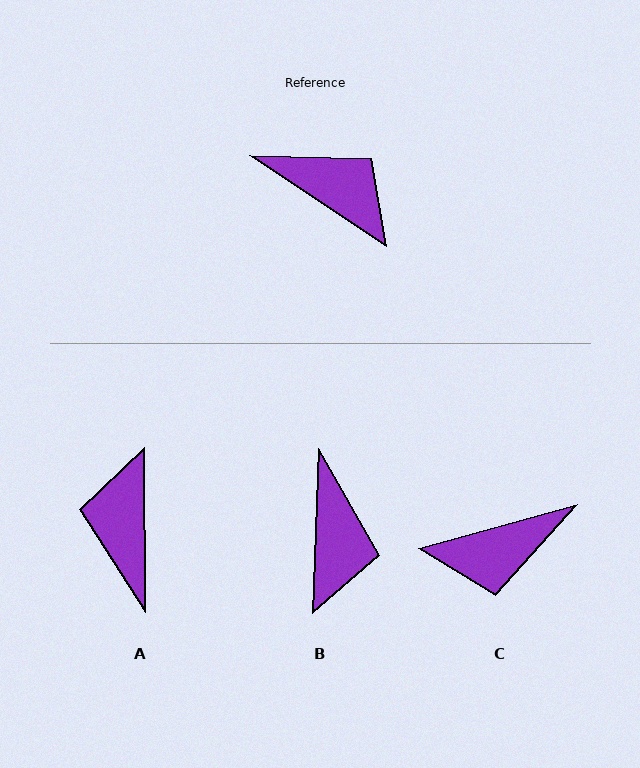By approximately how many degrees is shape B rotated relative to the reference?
Approximately 58 degrees clockwise.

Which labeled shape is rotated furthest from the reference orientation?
C, about 131 degrees away.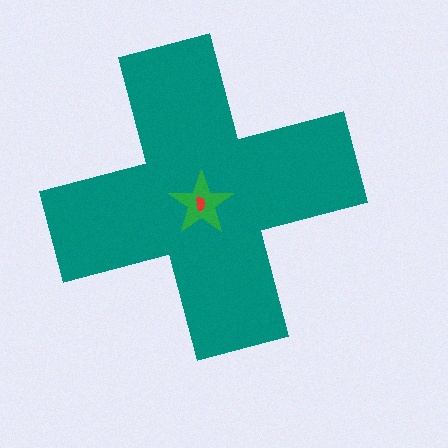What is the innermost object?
The red semicircle.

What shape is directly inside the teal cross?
The green star.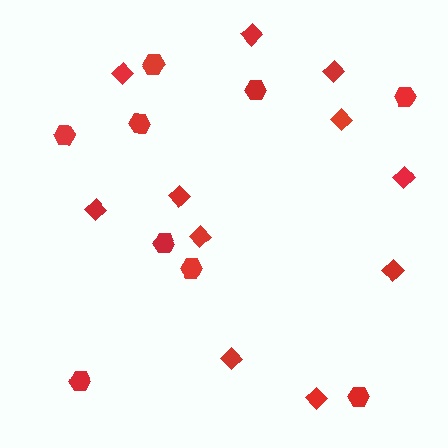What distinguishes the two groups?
There are 2 groups: one group of hexagons (9) and one group of diamonds (11).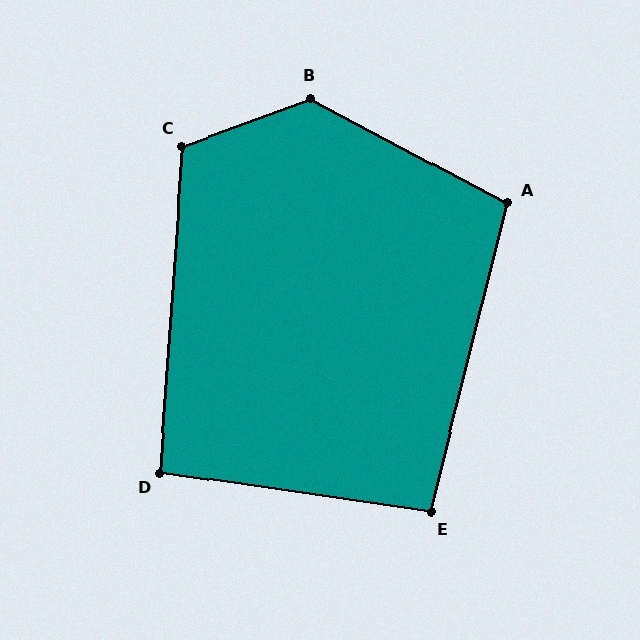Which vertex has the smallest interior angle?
D, at approximately 94 degrees.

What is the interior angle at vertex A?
Approximately 104 degrees (obtuse).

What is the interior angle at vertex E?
Approximately 96 degrees (obtuse).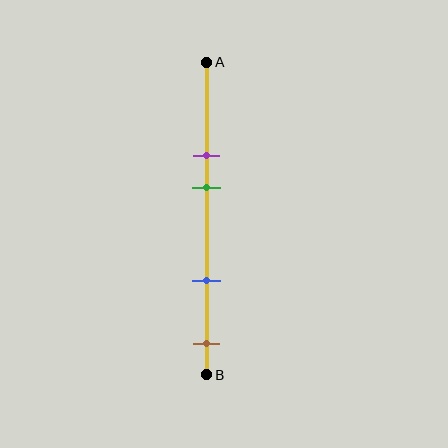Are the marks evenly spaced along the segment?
No, the marks are not evenly spaced.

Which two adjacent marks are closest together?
The purple and green marks are the closest adjacent pair.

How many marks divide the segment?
There are 4 marks dividing the segment.